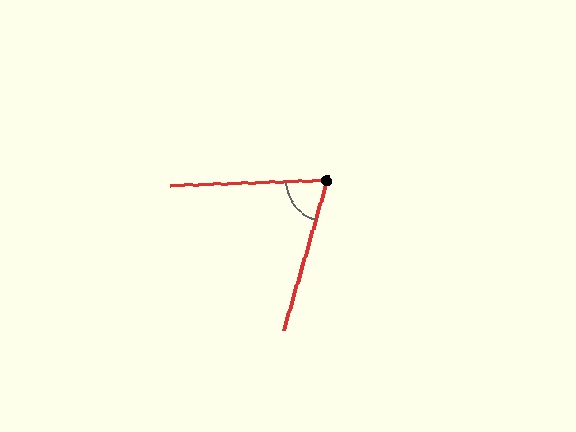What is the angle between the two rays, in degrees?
Approximately 72 degrees.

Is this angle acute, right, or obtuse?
It is acute.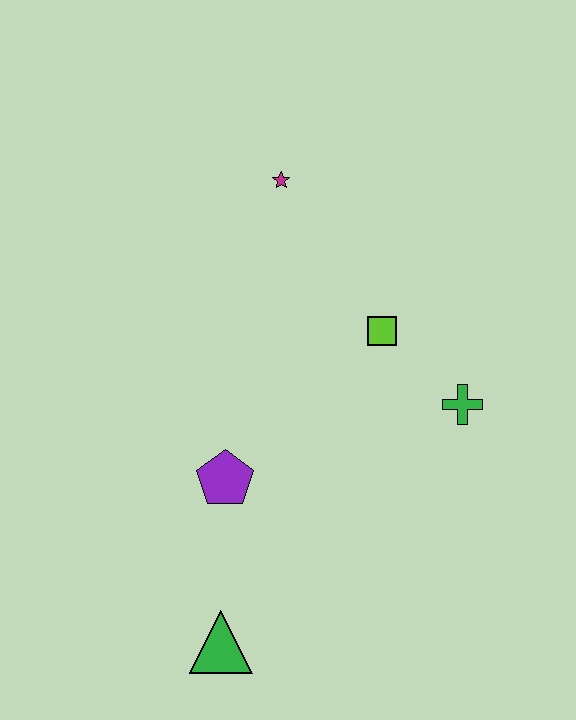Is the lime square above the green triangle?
Yes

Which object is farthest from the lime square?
The green triangle is farthest from the lime square.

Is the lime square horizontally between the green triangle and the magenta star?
No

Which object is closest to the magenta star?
The lime square is closest to the magenta star.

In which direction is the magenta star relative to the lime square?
The magenta star is above the lime square.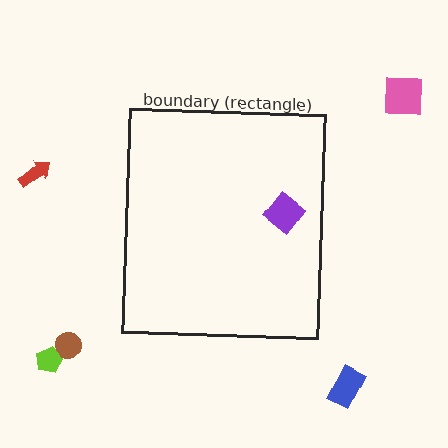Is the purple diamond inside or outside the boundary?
Inside.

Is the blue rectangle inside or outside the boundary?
Outside.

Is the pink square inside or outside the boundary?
Outside.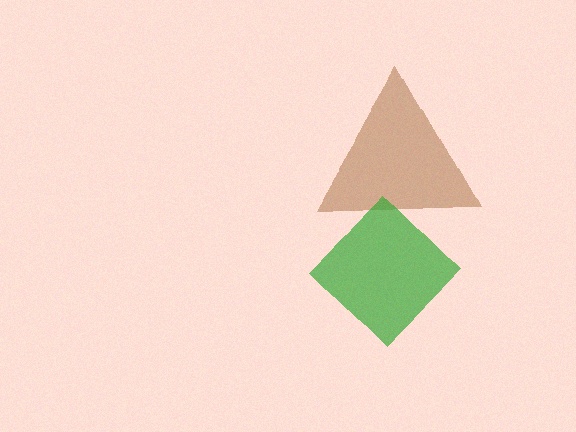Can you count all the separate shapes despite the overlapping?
Yes, there are 2 separate shapes.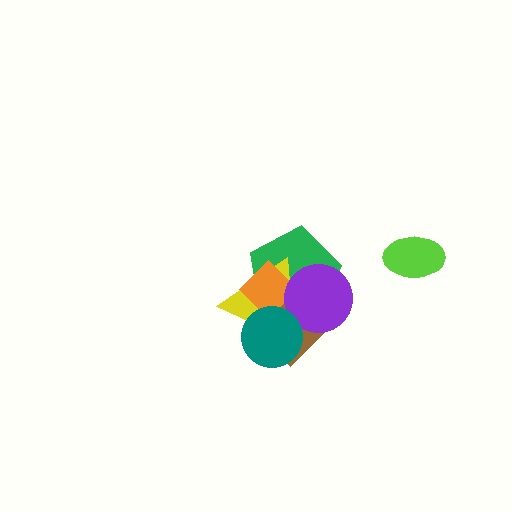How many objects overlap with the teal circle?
4 objects overlap with the teal circle.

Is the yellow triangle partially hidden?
Yes, it is partially covered by another shape.